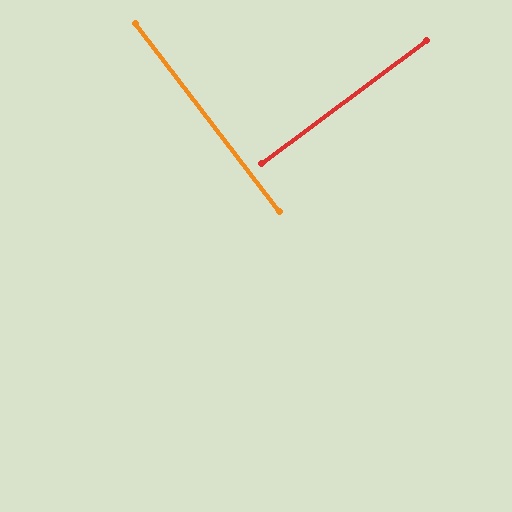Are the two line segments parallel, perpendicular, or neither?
Perpendicular — they meet at approximately 89°.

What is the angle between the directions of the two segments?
Approximately 89 degrees.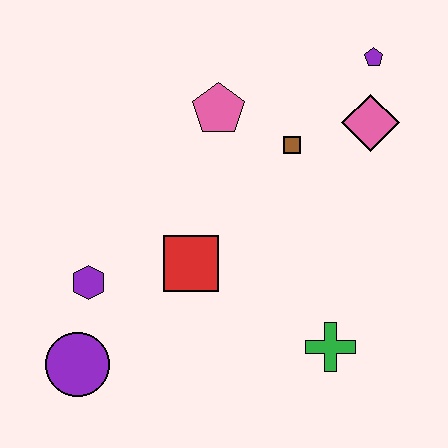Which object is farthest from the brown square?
The purple circle is farthest from the brown square.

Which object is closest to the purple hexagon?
The purple circle is closest to the purple hexagon.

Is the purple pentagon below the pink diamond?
No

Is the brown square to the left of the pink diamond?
Yes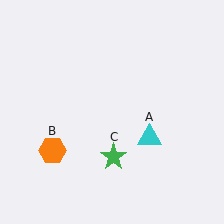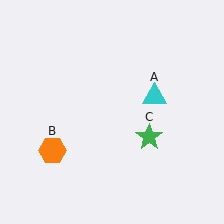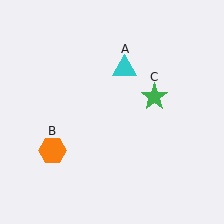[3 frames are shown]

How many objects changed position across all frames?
2 objects changed position: cyan triangle (object A), green star (object C).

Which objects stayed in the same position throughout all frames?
Orange hexagon (object B) remained stationary.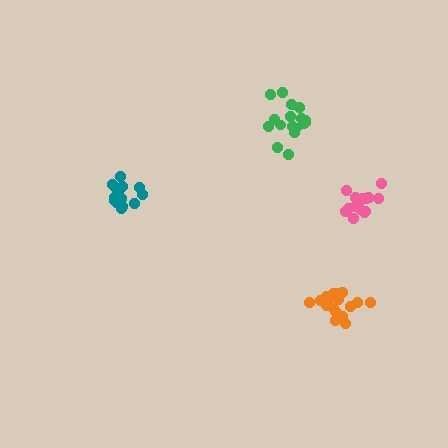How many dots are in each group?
Group 1: 19 dots, Group 2: 14 dots, Group 3: 17 dots, Group 4: 18 dots (68 total).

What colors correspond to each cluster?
The clusters are colored: orange, teal, green, pink.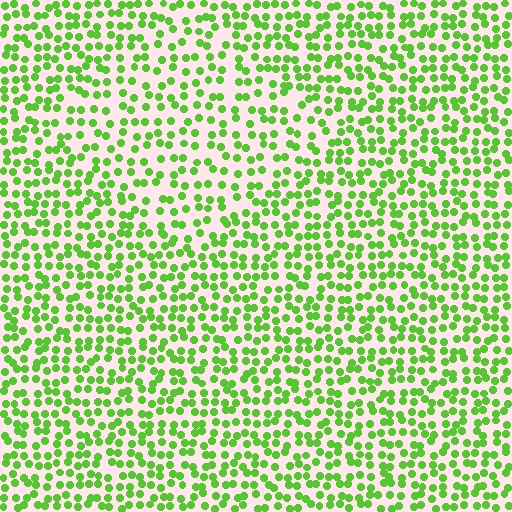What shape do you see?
I see a diamond.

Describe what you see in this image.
The image contains small lime elements arranged at two different densities. A diamond-shaped region is visible where the elements are less densely packed than the surrounding area.